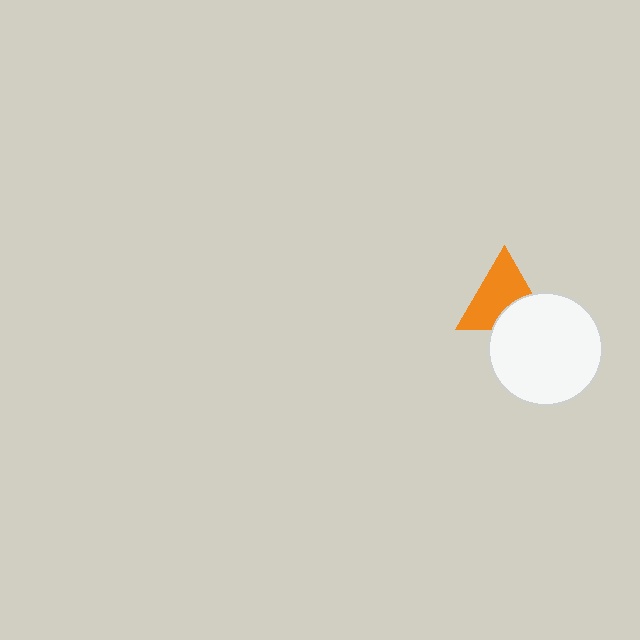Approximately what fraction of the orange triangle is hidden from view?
Roughly 33% of the orange triangle is hidden behind the white circle.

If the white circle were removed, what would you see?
You would see the complete orange triangle.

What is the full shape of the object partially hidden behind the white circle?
The partially hidden object is an orange triangle.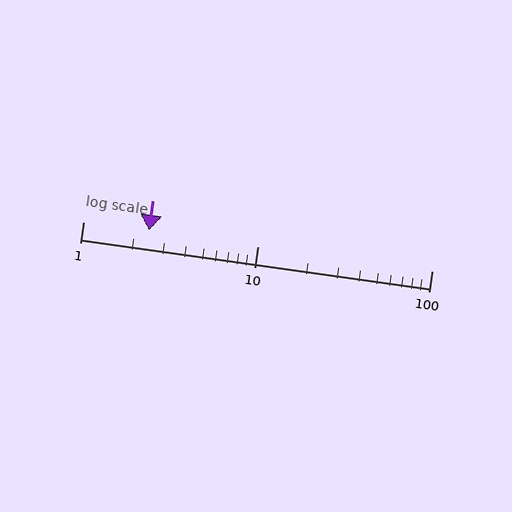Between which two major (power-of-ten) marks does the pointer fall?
The pointer is between 1 and 10.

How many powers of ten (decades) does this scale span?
The scale spans 2 decades, from 1 to 100.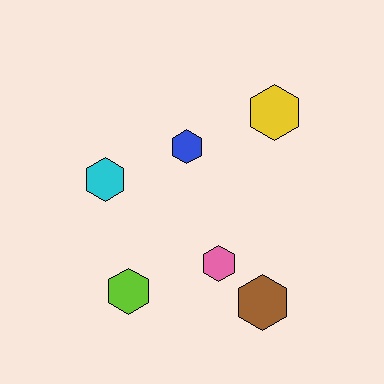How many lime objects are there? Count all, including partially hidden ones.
There is 1 lime object.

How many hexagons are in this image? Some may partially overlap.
There are 6 hexagons.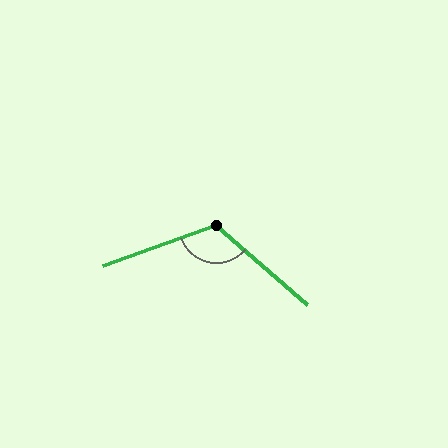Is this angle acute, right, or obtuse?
It is obtuse.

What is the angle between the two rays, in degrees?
Approximately 120 degrees.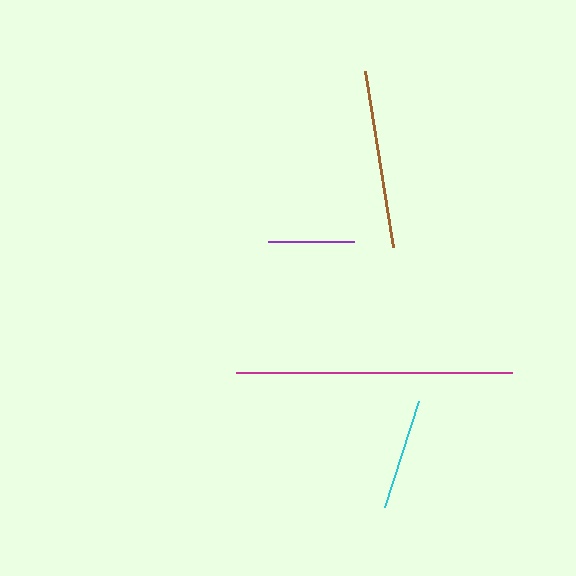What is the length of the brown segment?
The brown segment is approximately 178 pixels long.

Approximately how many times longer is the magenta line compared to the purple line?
The magenta line is approximately 3.2 times the length of the purple line.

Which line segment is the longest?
The magenta line is the longest at approximately 275 pixels.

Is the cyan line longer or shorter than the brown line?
The brown line is longer than the cyan line.